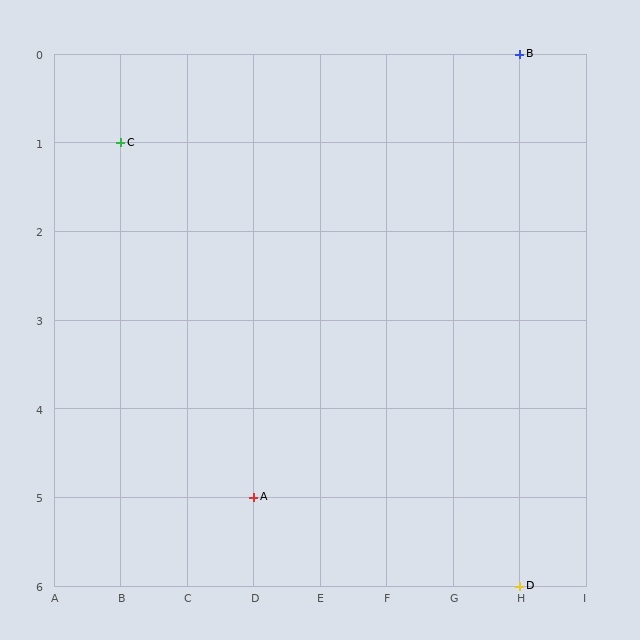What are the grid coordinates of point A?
Point A is at grid coordinates (D, 5).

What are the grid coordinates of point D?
Point D is at grid coordinates (H, 6).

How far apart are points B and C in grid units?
Points B and C are 6 columns and 1 row apart (about 6.1 grid units diagonally).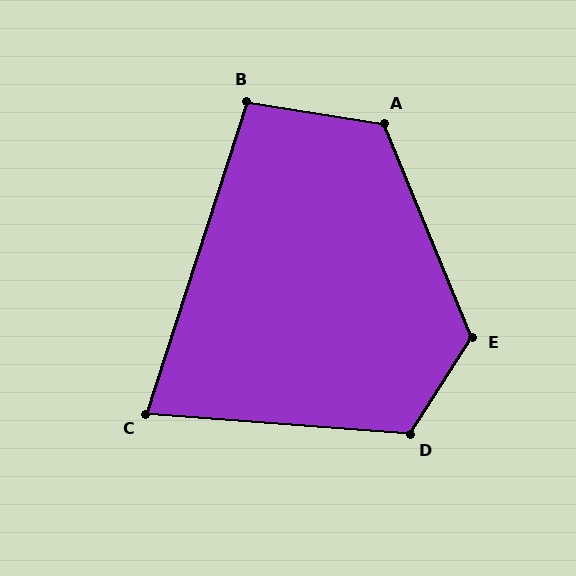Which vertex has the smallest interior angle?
C, at approximately 76 degrees.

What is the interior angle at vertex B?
Approximately 99 degrees (obtuse).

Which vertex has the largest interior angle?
E, at approximately 125 degrees.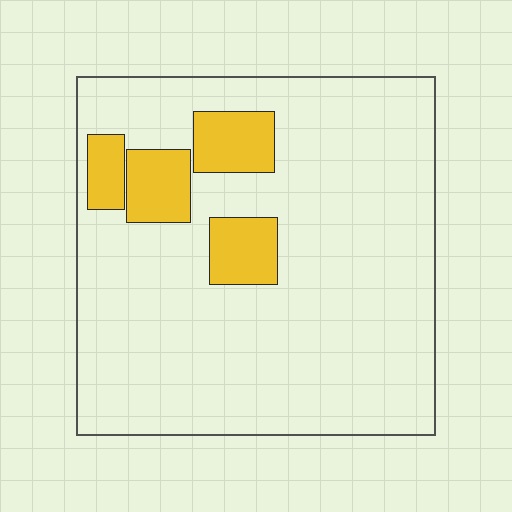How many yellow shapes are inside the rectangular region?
4.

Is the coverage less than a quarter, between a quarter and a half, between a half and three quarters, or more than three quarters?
Less than a quarter.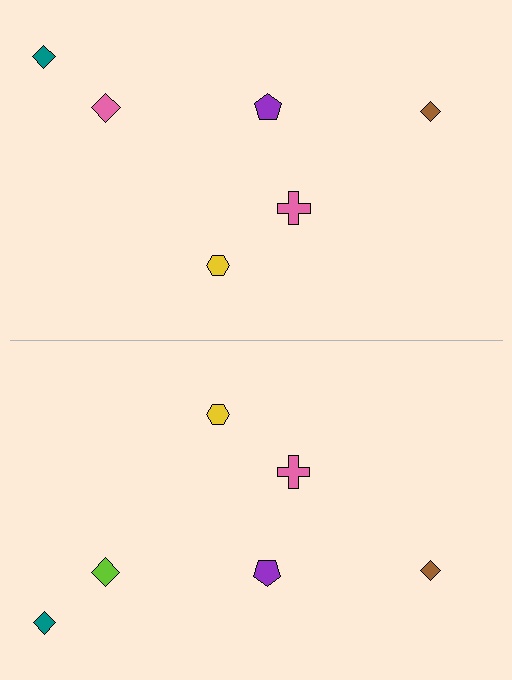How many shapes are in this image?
There are 12 shapes in this image.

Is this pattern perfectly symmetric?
No, the pattern is not perfectly symmetric. The lime diamond on the bottom side breaks the symmetry — its mirror counterpart is pink.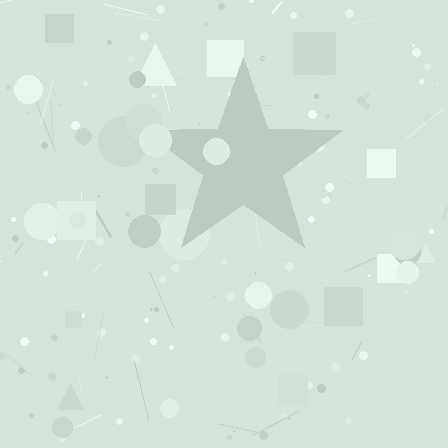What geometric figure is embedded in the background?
A star is embedded in the background.